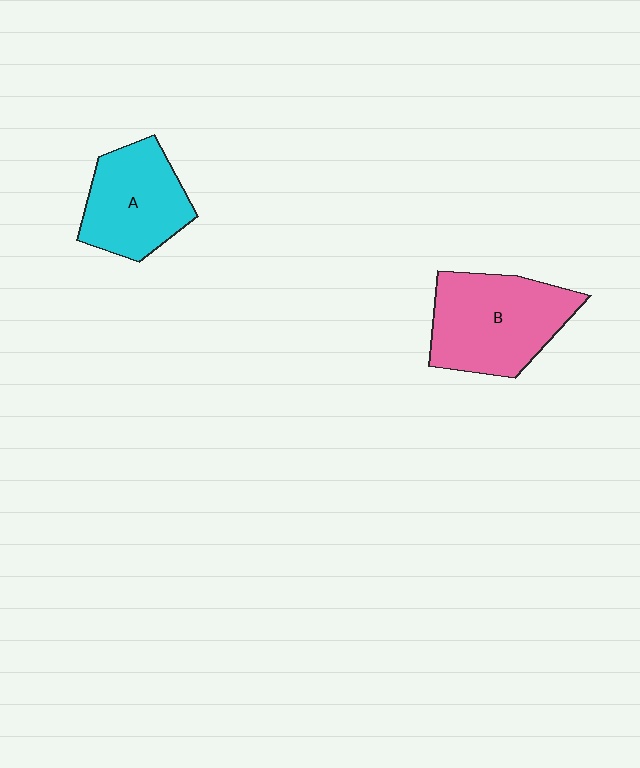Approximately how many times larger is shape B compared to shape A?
Approximately 1.3 times.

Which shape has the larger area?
Shape B (pink).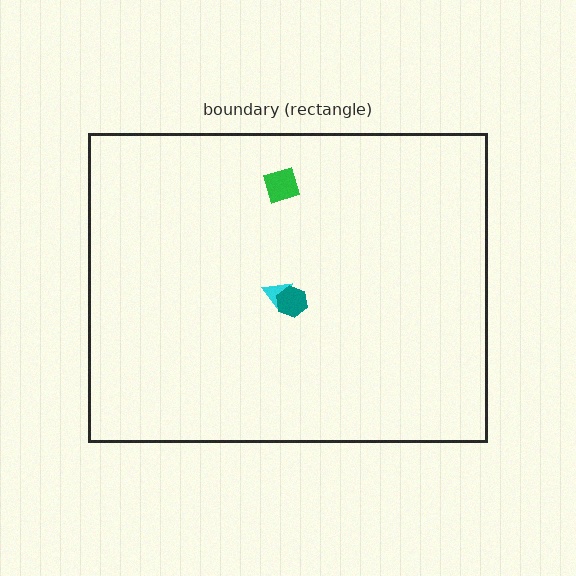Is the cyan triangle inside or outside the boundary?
Inside.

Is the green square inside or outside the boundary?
Inside.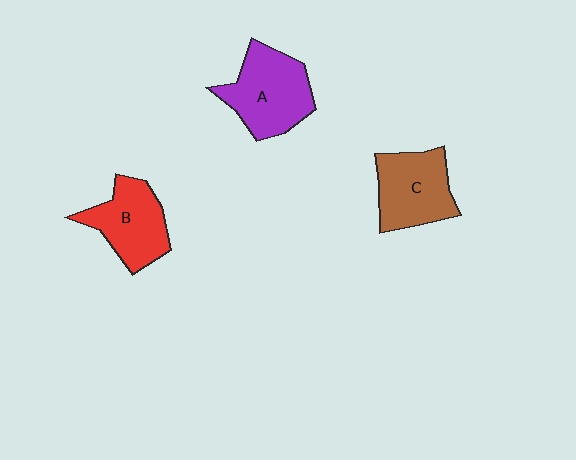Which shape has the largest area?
Shape A (purple).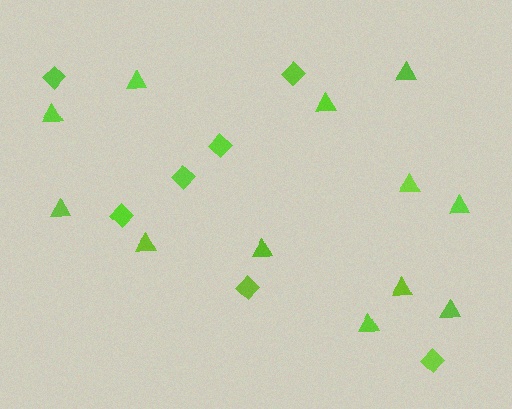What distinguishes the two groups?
There are 2 groups: one group of diamonds (7) and one group of triangles (12).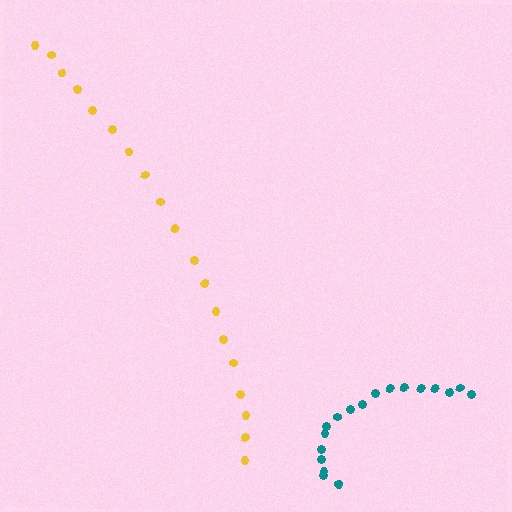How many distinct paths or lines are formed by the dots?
There are 2 distinct paths.